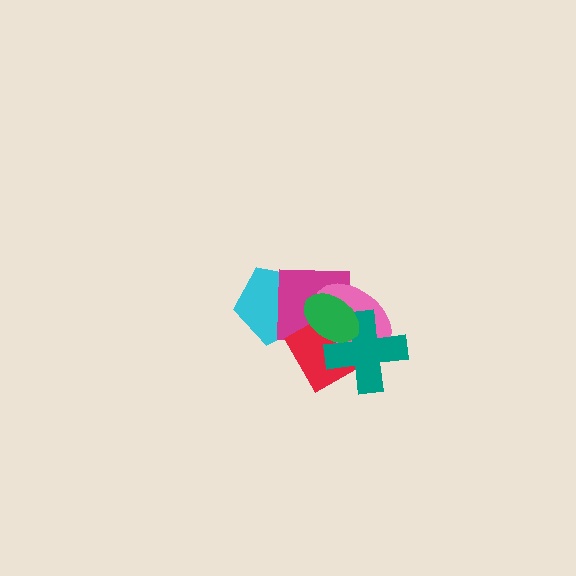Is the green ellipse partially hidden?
No, no other shape covers it.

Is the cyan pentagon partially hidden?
Yes, it is partially covered by another shape.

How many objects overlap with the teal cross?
3 objects overlap with the teal cross.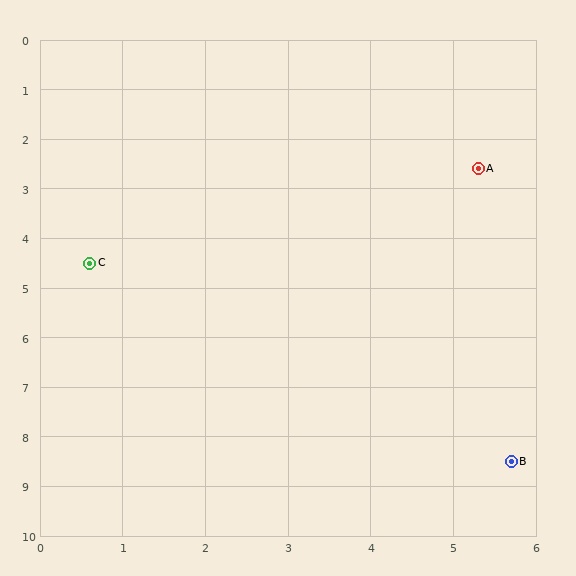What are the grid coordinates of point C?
Point C is at approximately (0.6, 4.5).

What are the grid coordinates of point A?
Point A is at approximately (5.3, 2.6).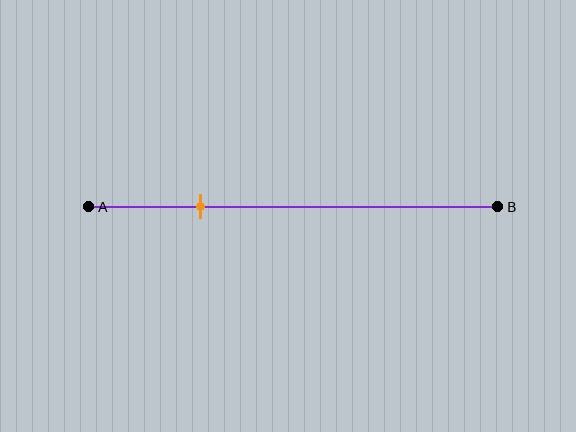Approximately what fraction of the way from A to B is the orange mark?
The orange mark is approximately 25% of the way from A to B.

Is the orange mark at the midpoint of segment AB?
No, the mark is at about 25% from A, not at the 50% midpoint.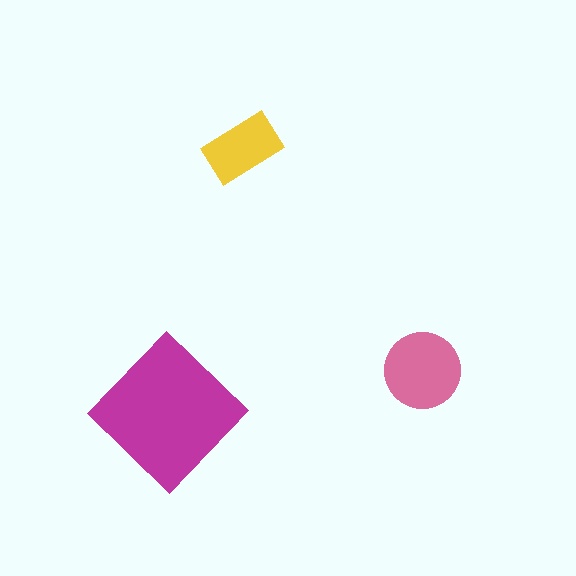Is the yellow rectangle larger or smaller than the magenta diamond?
Smaller.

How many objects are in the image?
There are 3 objects in the image.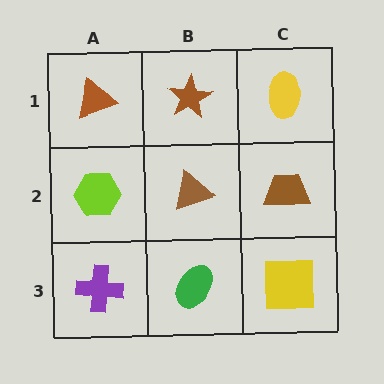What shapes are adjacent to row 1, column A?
A lime hexagon (row 2, column A), a brown star (row 1, column B).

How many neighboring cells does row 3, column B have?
3.